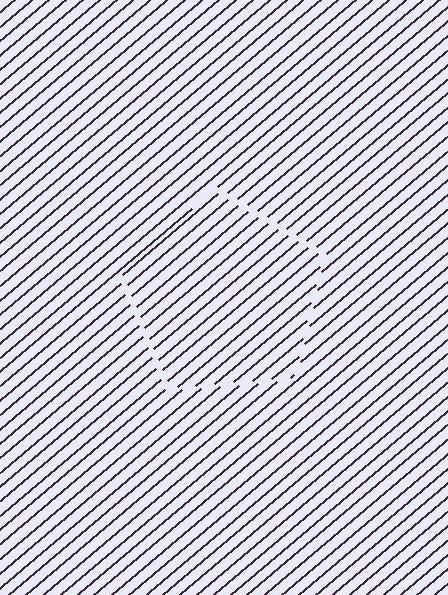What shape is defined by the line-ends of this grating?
An illusory pentagon. The interior of the shape contains the same grating, shifted by half a period — the contour is defined by the phase discontinuity where line-ends from the inner and outer gratings abut.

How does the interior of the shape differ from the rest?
The interior of the shape contains the same grating, shifted by half a period — the contour is defined by the phase discontinuity where line-ends from the inner and outer gratings abut.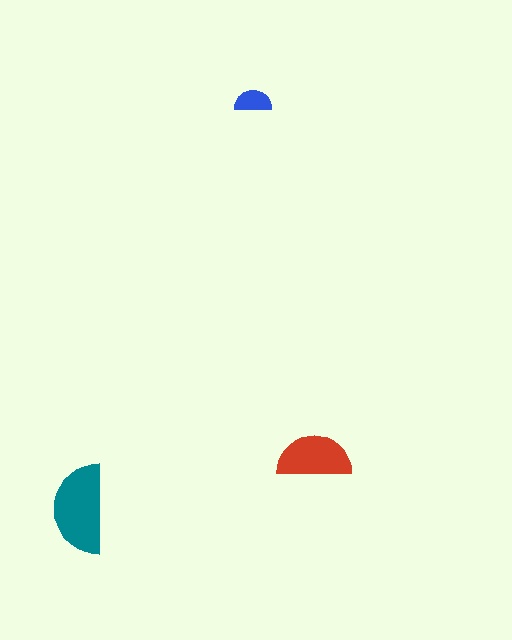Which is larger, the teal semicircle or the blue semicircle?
The teal one.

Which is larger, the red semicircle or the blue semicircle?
The red one.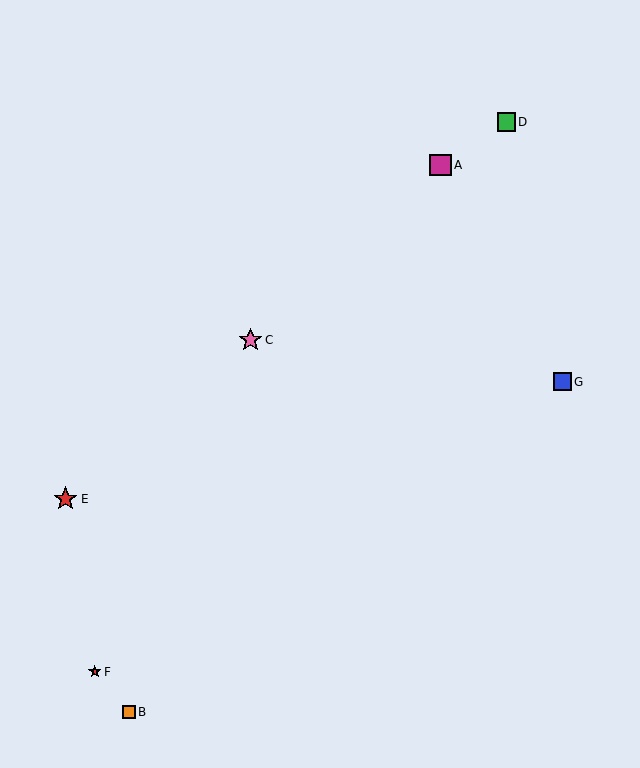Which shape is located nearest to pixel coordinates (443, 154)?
The magenta square (labeled A) at (440, 165) is nearest to that location.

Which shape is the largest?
The red star (labeled E) is the largest.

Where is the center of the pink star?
The center of the pink star is at (250, 340).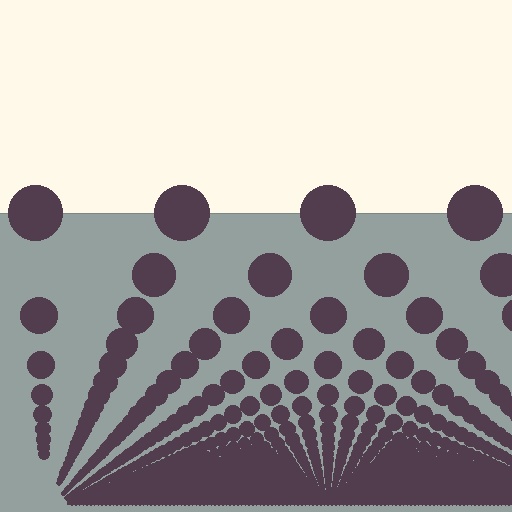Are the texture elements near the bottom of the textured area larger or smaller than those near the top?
Smaller. The gradient is inverted — elements near the bottom are smaller and denser.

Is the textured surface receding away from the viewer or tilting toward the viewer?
The surface appears to tilt toward the viewer. Texture elements get larger and sparser toward the top.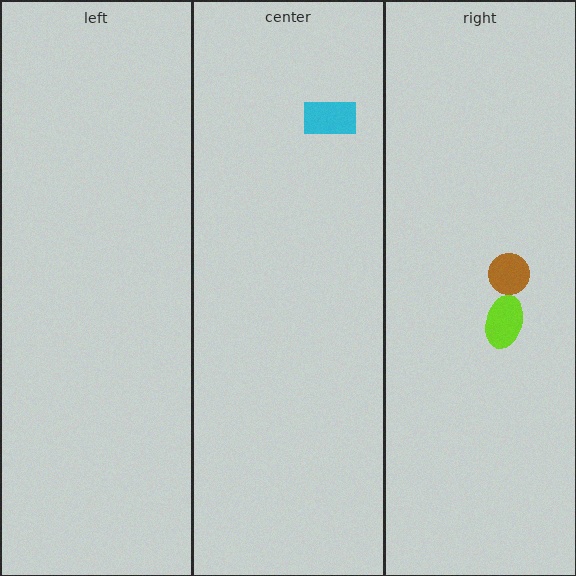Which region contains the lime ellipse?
The right region.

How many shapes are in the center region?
1.